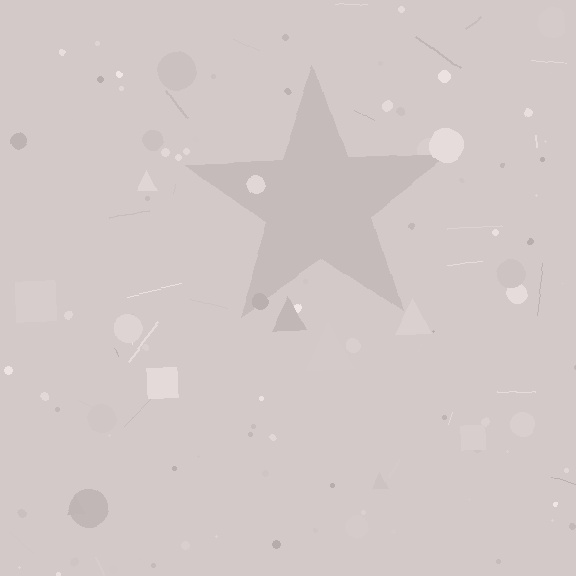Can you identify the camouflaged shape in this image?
The camouflaged shape is a star.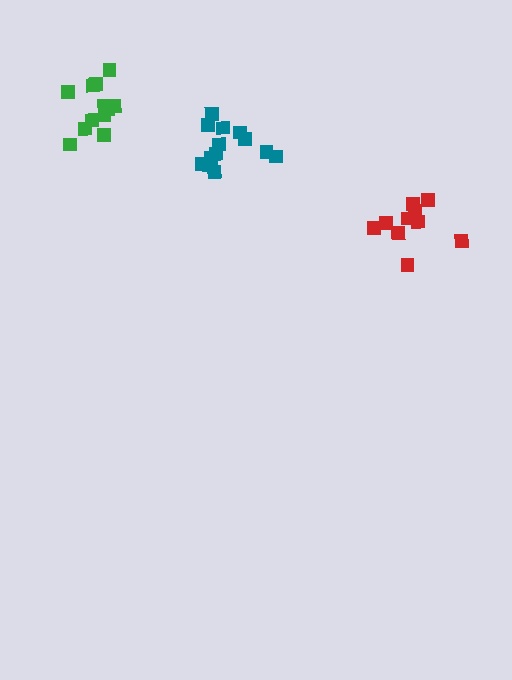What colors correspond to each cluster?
The clusters are colored: teal, green, red.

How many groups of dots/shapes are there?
There are 3 groups.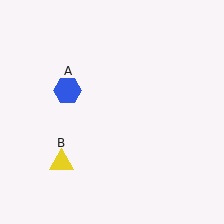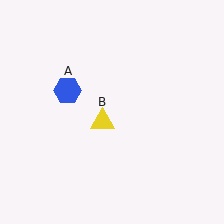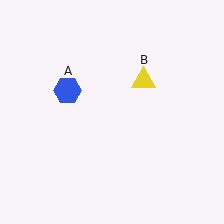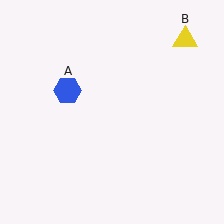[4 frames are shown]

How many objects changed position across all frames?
1 object changed position: yellow triangle (object B).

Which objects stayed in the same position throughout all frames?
Blue hexagon (object A) remained stationary.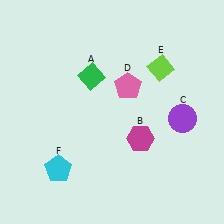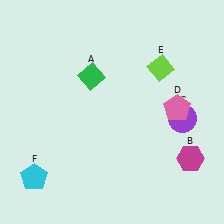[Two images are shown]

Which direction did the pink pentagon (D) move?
The pink pentagon (D) moved right.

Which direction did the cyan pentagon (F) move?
The cyan pentagon (F) moved left.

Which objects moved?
The objects that moved are: the magenta hexagon (B), the pink pentagon (D), the cyan pentagon (F).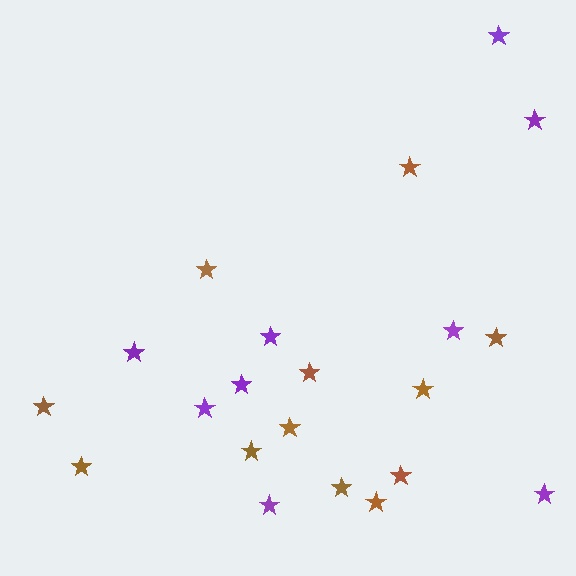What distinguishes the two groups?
There are 2 groups: one group of brown stars (12) and one group of purple stars (9).